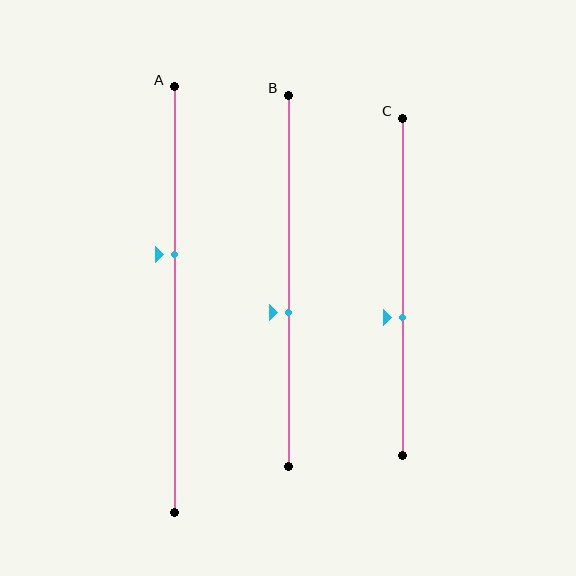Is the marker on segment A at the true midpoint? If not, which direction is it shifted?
No, the marker on segment A is shifted upward by about 11% of the segment length.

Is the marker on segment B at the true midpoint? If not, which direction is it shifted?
No, the marker on segment B is shifted downward by about 8% of the segment length.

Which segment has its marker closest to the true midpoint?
Segment B has its marker closest to the true midpoint.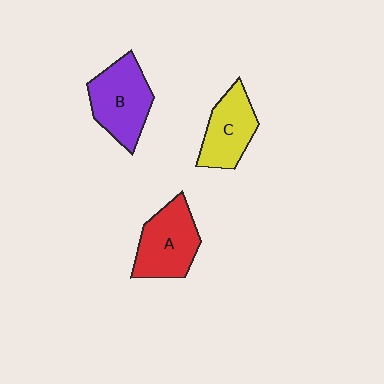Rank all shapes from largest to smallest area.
From largest to smallest: B (purple), A (red), C (yellow).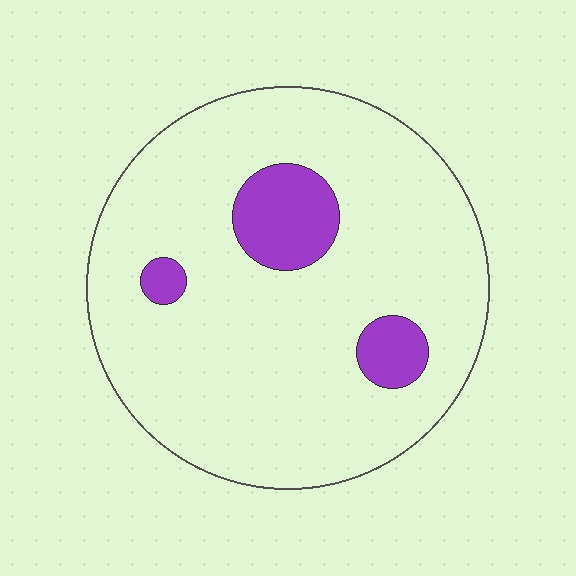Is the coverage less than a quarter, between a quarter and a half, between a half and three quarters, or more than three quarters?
Less than a quarter.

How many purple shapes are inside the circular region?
3.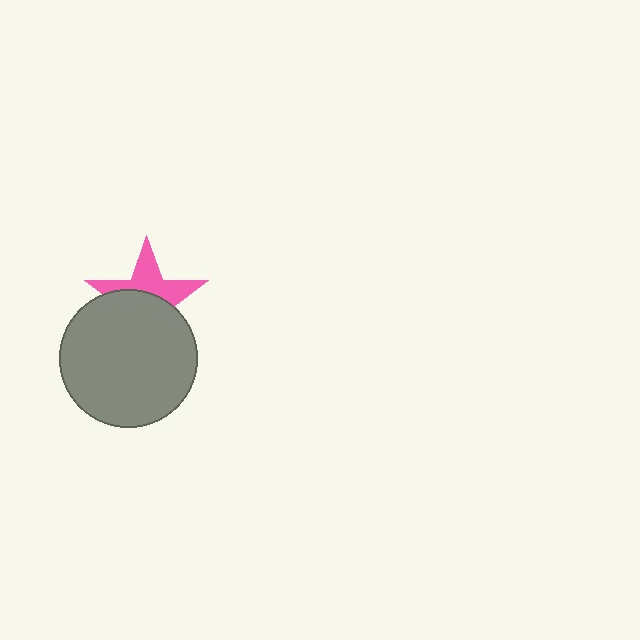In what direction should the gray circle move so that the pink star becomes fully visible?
The gray circle should move down. That is the shortest direction to clear the overlap and leave the pink star fully visible.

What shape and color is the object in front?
The object in front is a gray circle.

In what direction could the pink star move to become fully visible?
The pink star could move up. That would shift it out from behind the gray circle entirely.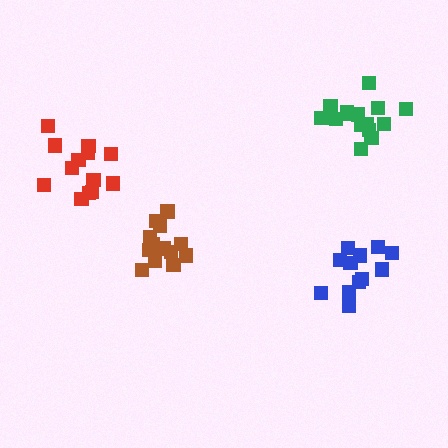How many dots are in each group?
Group 1: 13 dots, Group 2: 12 dots, Group 3: 15 dots, Group 4: 13 dots (53 total).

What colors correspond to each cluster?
The clusters are colored: red, blue, green, brown.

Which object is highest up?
The green cluster is topmost.